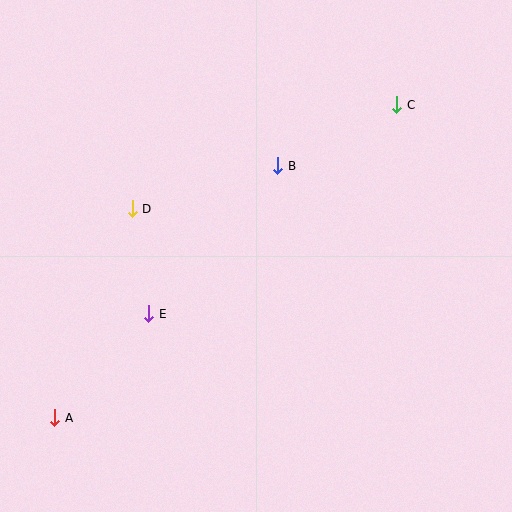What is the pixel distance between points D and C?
The distance between D and C is 284 pixels.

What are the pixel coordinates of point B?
Point B is at (278, 166).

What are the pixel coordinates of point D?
Point D is at (132, 209).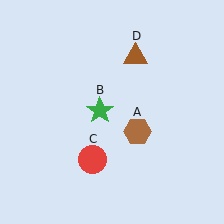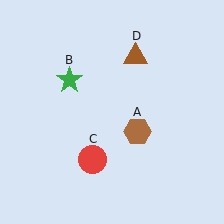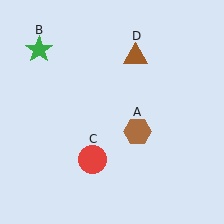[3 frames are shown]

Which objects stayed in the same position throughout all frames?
Brown hexagon (object A) and red circle (object C) and brown triangle (object D) remained stationary.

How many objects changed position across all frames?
1 object changed position: green star (object B).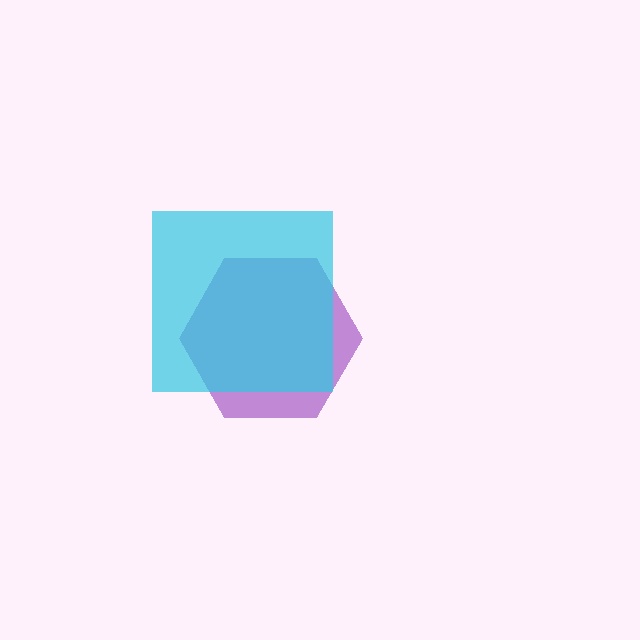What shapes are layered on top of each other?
The layered shapes are: a purple hexagon, a cyan square.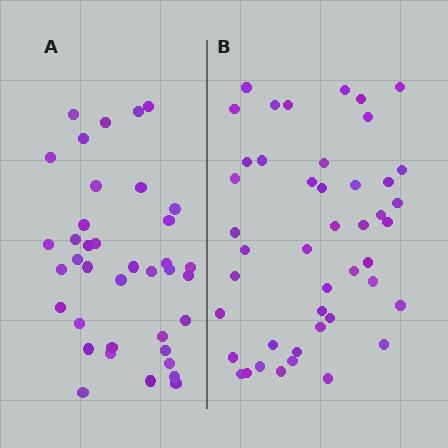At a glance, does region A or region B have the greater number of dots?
Region B (the right region) has more dots.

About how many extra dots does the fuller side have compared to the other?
Region B has roughly 8 or so more dots than region A.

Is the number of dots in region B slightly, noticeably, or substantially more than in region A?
Region B has only slightly more — the two regions are fairly close. The ratio is roughly 1.2 to 1.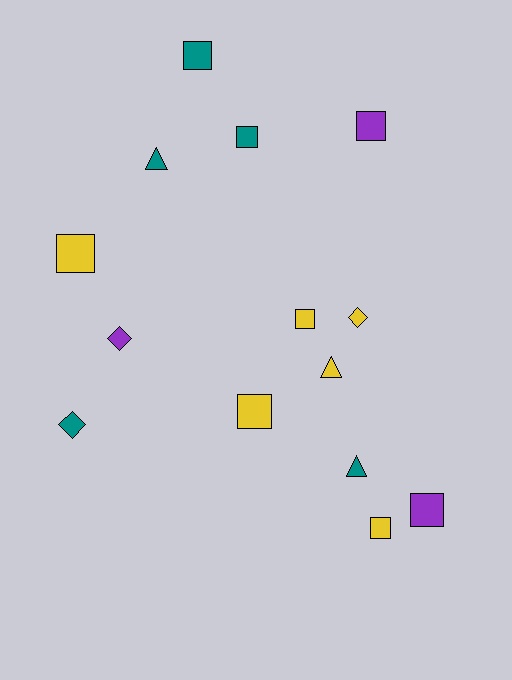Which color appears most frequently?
Yellow, with 6 objects.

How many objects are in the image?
There are 14 objects.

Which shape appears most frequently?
Square, with 8 objects.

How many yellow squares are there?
There are 4 yellow squares.